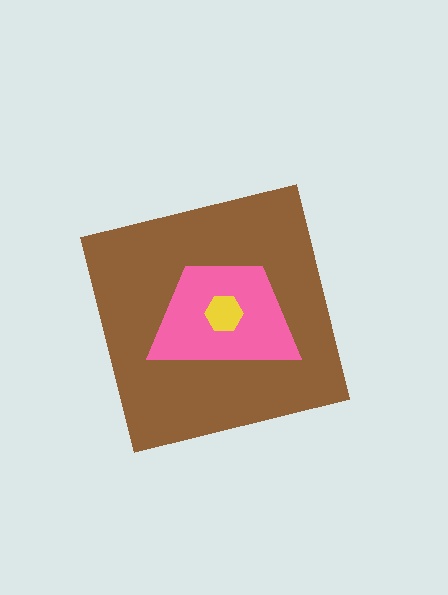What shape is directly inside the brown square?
The pink trapezoid.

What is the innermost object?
The yellow hexagon.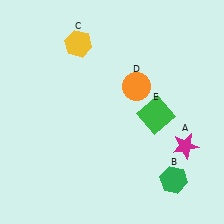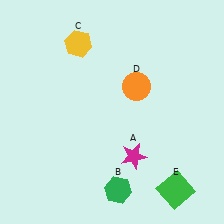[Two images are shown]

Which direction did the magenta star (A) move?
The magenta star (A) moved left.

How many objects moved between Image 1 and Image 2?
3 objects moved between the two images.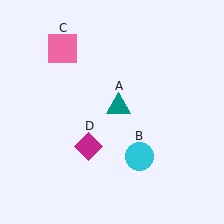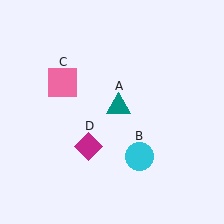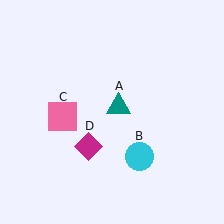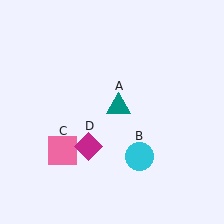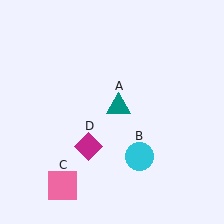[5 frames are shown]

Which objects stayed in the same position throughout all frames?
Teal triangle (object A) and cyan circle (object B) and magenta diamond (object D) remained stationary.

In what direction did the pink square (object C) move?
The pink square (object C) moved down.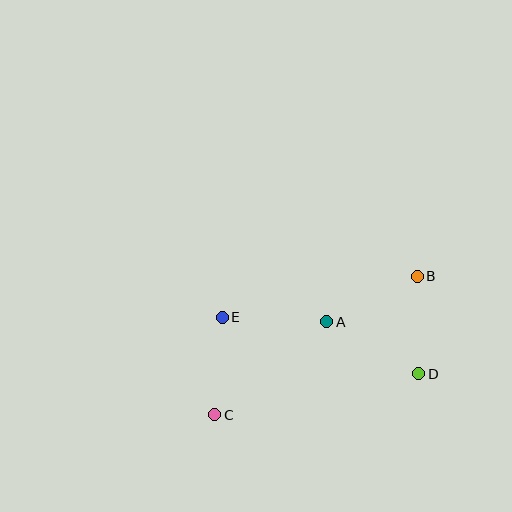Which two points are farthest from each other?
Points B and C are farthest from each other.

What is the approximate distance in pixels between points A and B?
The distance between A and B is approximately 102 pixels.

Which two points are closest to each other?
Points C and E are closest to each other.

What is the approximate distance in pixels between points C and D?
The distance between C and D is approximately 208 pixels.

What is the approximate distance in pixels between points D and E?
The distance between D and E is approximately 205 pixels.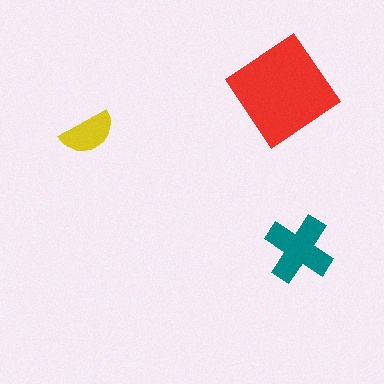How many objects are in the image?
There are 3 objects in the image.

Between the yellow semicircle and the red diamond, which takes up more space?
The red diamond.